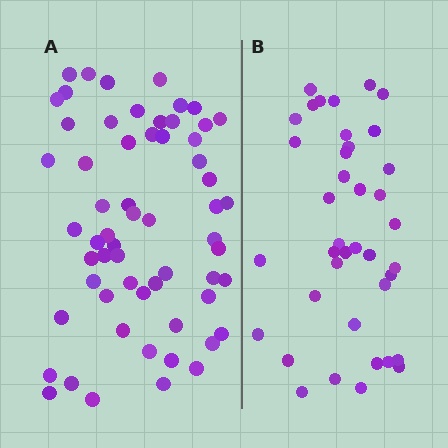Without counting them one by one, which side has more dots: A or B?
Region A (the left region) has more dots.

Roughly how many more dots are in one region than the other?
Region A has approximately 20 more dots than region B.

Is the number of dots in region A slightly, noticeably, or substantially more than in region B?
Region A has substantially more. The ratio is roughly 1.5 to 1.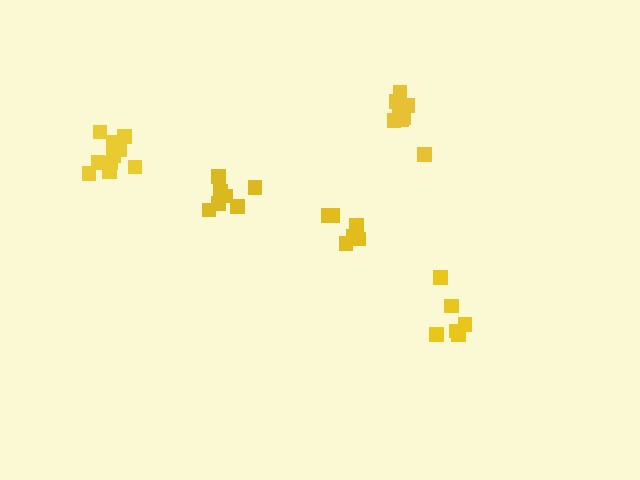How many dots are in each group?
Group 1: 6 dots, Group 2: 10 dots, Group 3: 8 dots, Group 4: 7 dots, Group 5: 6 dots (37 total).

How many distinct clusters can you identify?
There are 5 distinct clusters.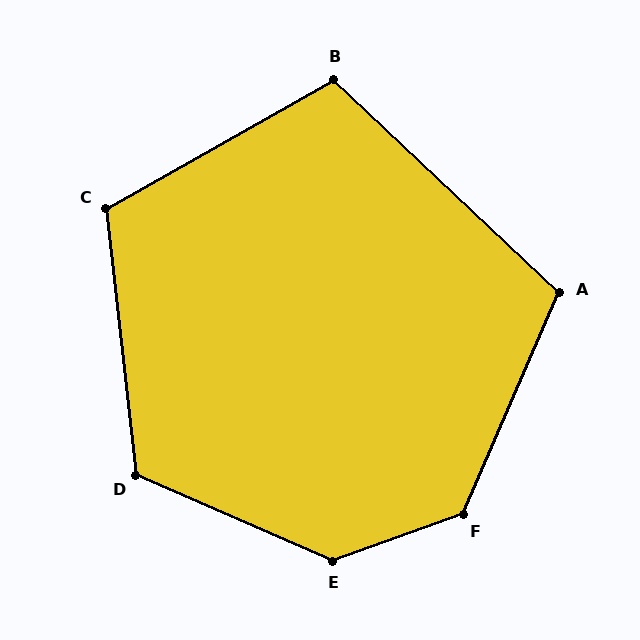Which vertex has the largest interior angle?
E, at approximately 137 degrees.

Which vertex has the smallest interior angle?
B, at approximately 107 degrees.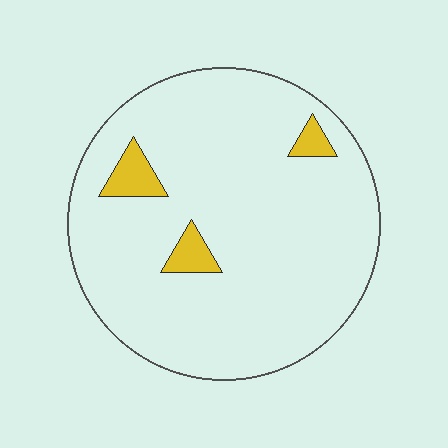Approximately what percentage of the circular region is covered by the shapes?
Approximately 5%.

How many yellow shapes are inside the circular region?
3.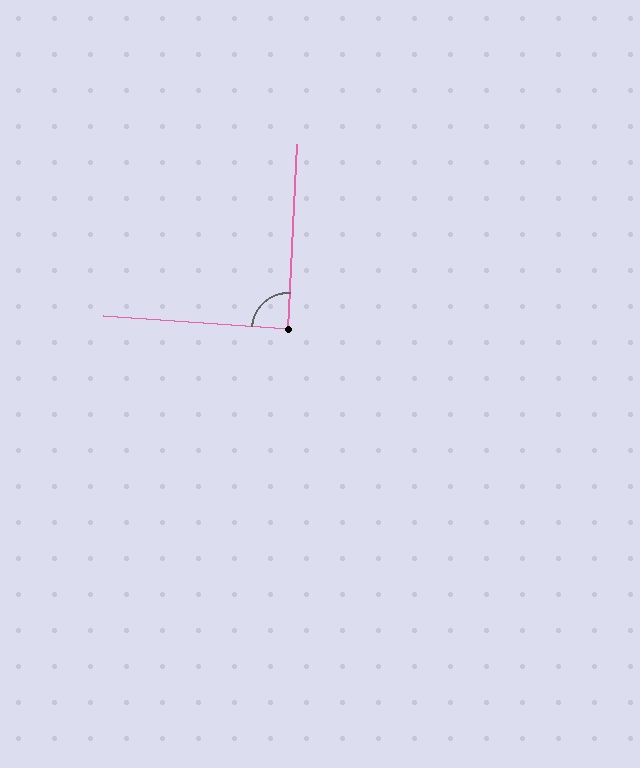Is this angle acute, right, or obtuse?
It is approximately a right angle.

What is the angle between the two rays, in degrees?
Approximately 89 degrees.